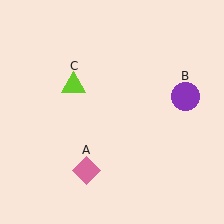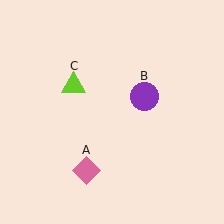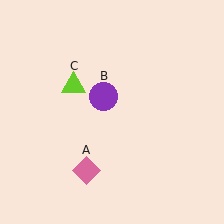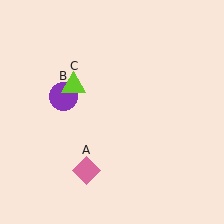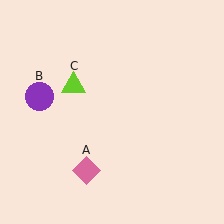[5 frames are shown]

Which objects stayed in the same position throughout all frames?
Pink diamond (object A) and lime triangle (object C) remained stationary.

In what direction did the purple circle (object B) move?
The purple circle (object B) moved left.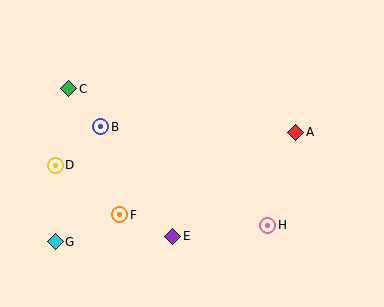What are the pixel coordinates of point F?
Point F is at (120, 215).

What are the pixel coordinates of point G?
Point G is at (55, 242).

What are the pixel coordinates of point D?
Point D is at (55, 165).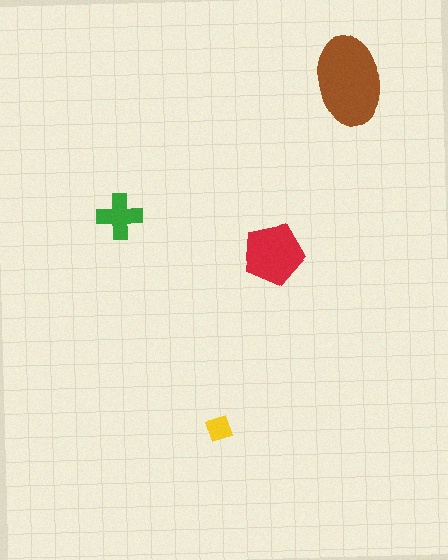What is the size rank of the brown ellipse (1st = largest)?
1st.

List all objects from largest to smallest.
The brown ellipse, the red pentagon, the green cross, the yellow diamond.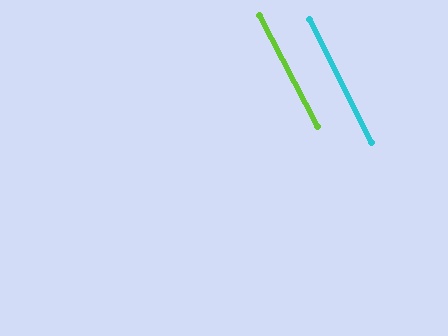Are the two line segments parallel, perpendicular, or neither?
Parallel — their directions differ by only 0.6°.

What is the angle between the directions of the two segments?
Approximately 1 degree.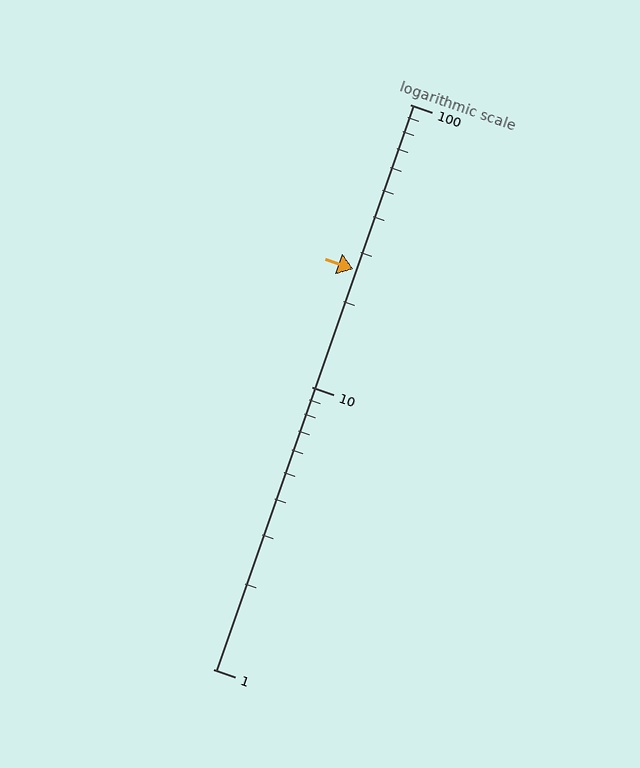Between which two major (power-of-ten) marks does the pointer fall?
The pointer is between 10 and 100.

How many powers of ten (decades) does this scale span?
The scale spans 2 decades, from 1 to 100.